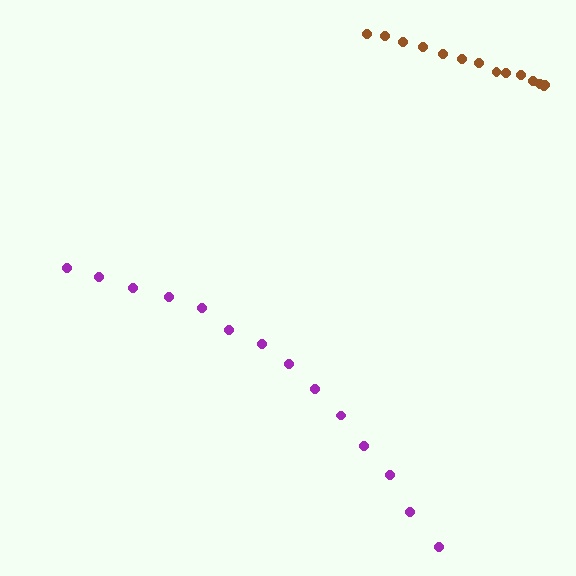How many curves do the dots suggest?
There are 2 distinct paths.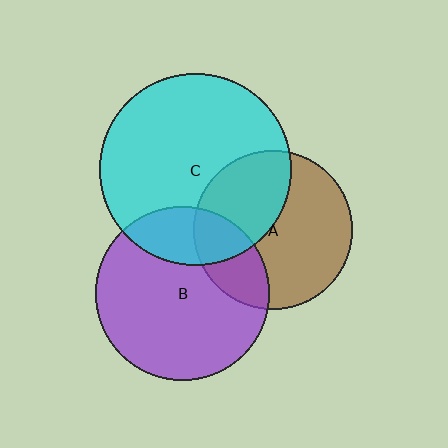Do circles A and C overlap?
Yes.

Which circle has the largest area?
Circle C (cyan).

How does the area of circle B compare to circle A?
Approximately 1.2 times.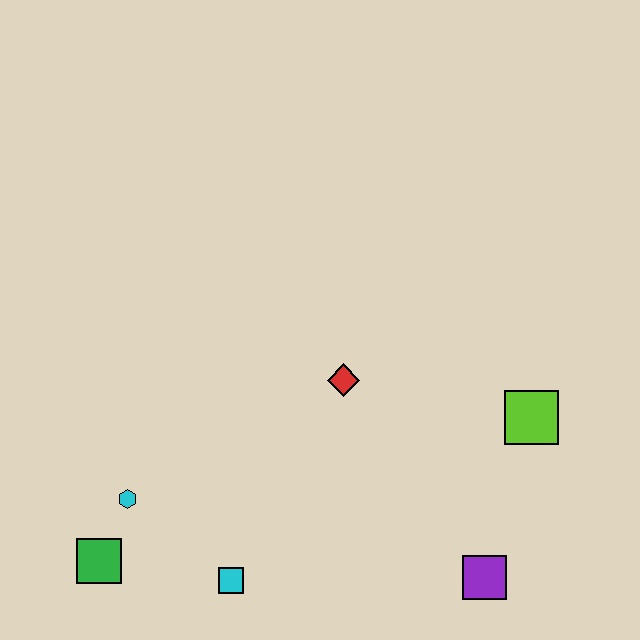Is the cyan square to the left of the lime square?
Yes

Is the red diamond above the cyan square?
Yes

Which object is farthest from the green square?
The lime square is farthest from the green square.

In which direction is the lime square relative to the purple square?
The lime square is above the purple square.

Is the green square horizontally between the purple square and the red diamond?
No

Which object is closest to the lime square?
The purple square is closest to the lime square.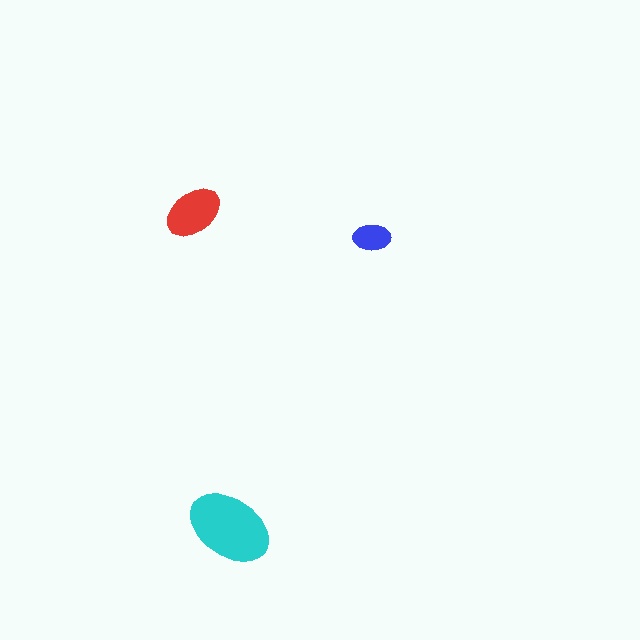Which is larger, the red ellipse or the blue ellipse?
The red one.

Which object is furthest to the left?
The red ellipse is leftmost.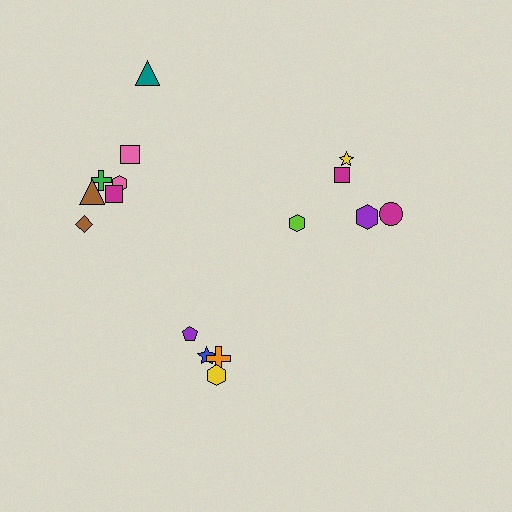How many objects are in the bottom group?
There are 4 objects.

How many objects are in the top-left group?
There are 7 objects.